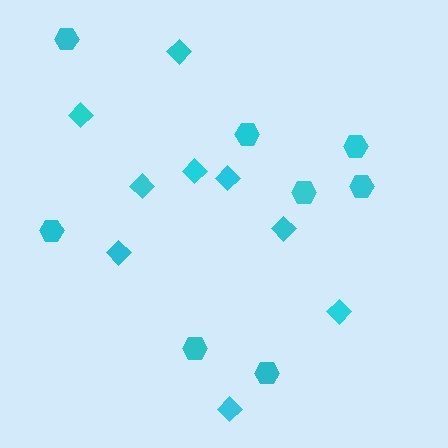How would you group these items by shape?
There are 2 groups: one group of diamonds (9) and one group of hexagons (8).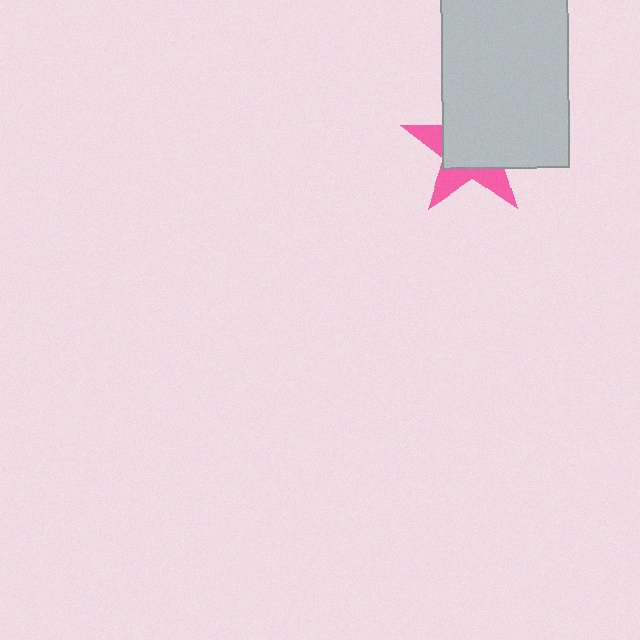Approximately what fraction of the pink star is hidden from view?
Roughly 65% of the pink star is hidden behind the light gray rectangle.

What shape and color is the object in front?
The object in front is a light gray rectangle.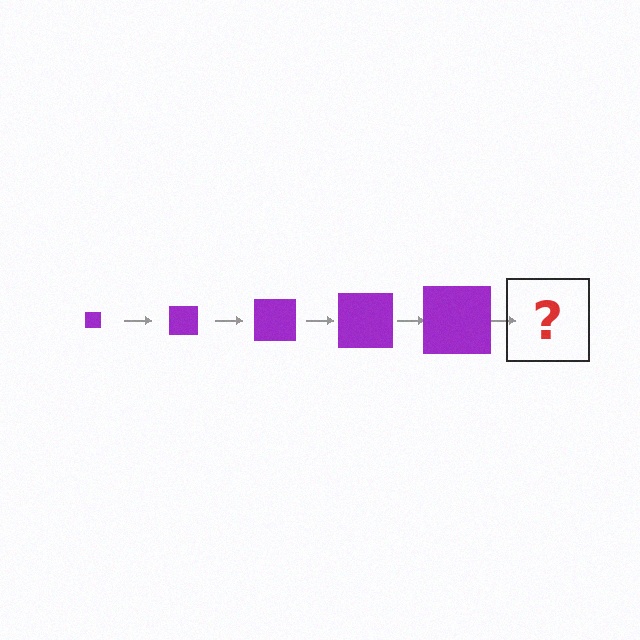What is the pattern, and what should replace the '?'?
The pattern is that the square gets progressively larger each step. The '?' should be a purple square, larger than the previous one.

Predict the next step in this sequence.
The next step is a purple square, larger than the previous one.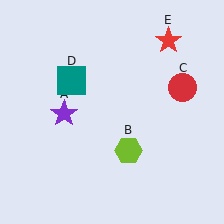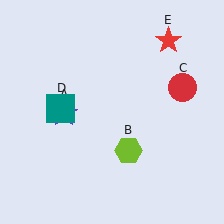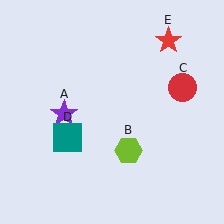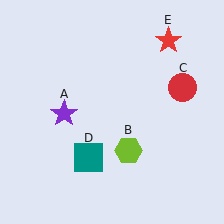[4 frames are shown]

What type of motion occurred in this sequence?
The teal square (object D) rotated counterclockwise around the center of the scene.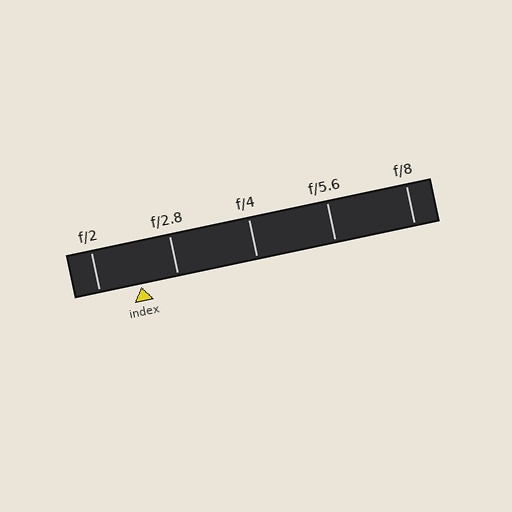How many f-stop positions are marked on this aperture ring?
There are 5 f-stop positions marked.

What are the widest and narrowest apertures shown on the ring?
The widest aperture shown is f/2 and the narrowest is f/8.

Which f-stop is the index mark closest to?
The index mark is closest to f/2.8.